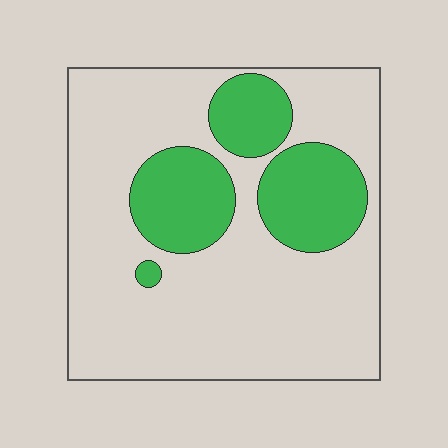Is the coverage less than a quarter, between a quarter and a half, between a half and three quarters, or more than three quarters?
Between a quarter and a half.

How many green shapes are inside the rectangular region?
4.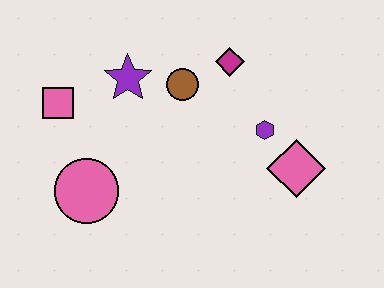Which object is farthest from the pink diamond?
The pink square is farthest from the pink diamond.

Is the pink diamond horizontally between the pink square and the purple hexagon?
No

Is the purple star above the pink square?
Yes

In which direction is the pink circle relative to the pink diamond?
The pink circle is to the left of the pink diamond.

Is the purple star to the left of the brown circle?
Yes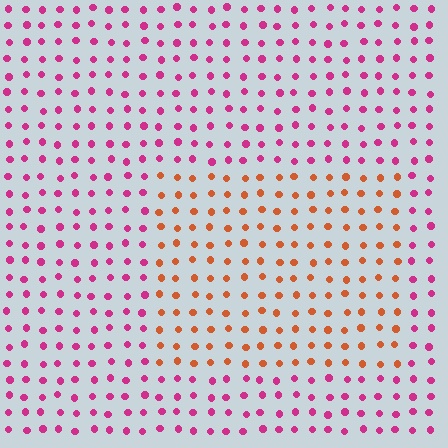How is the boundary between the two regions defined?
The boundary is defined purely by a slight shift in hue (about 52 degrees). Spacing, size, and orientation are identical on both sides.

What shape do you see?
I see a rectangle.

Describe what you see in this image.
The image is filled with small magenta elements in a uniform arrangement. A rectangle-shaped region is visible where the elements are tinted to a slightly different hue, forming a subtle color boundary.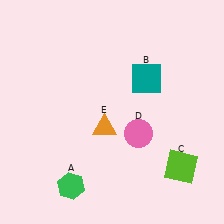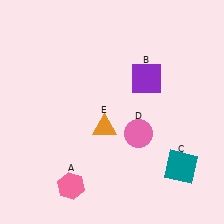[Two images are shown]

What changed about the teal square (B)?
In Image 1, B is teal. In Image 2, it changed to purple.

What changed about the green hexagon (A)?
In Image 1, A is green. In Image 2, it changed to pink.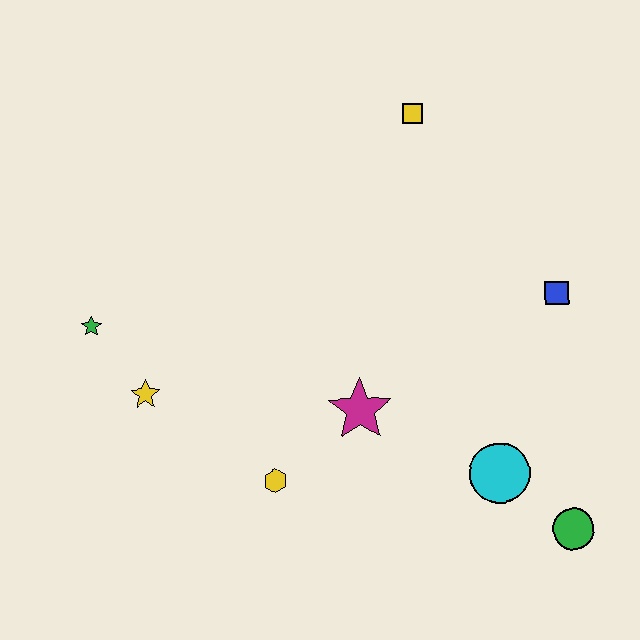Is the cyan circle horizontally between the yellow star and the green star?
No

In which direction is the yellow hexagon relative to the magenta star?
The yellow hexagon is to the left of the magenta star.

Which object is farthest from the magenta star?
The yellow square is farthest from the magenta star.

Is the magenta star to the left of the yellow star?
No